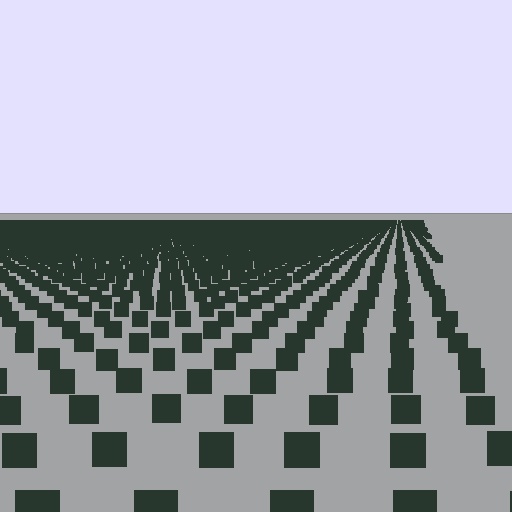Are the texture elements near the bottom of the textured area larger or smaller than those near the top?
Larger. Near the bottom, elements are closer to the viewer and appear at a bigger on-screen size.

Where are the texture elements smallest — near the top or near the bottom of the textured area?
Near the top.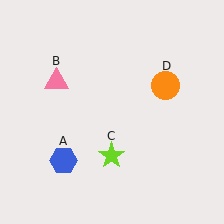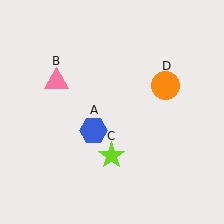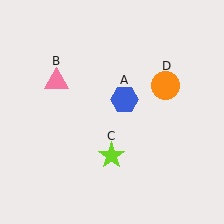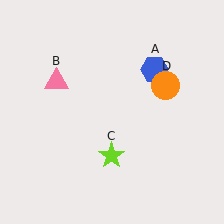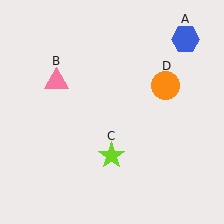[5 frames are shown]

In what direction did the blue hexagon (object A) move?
The blue hexagon (object A) moved up and to the right.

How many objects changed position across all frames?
1 object changed position: blue hexagon (object A).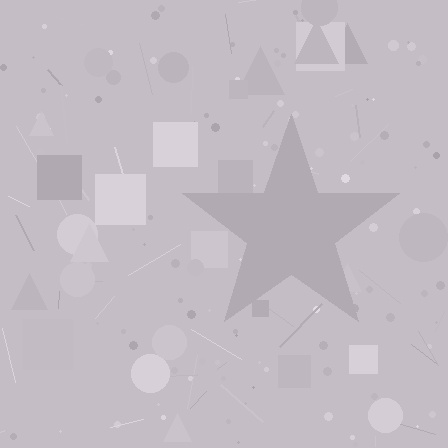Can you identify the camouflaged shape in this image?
The camouflaged shape is a star.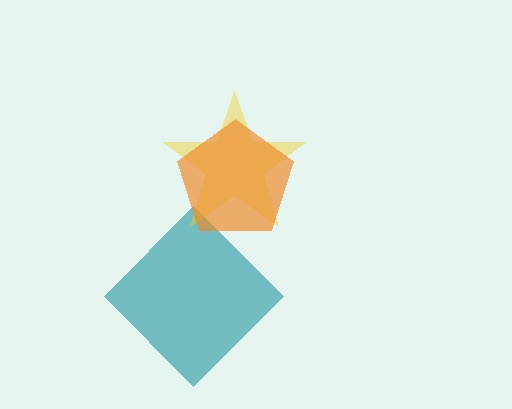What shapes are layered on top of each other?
The layered shapes are: a teal diamond, a yellow star, an orange pentagon.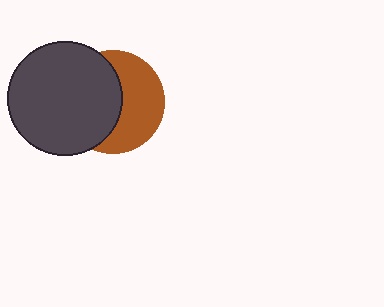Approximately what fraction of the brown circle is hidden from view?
Roughly 51% of the brown circle is hidden behind the dark gray circle.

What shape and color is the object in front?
The object in front is a dark gray circle.